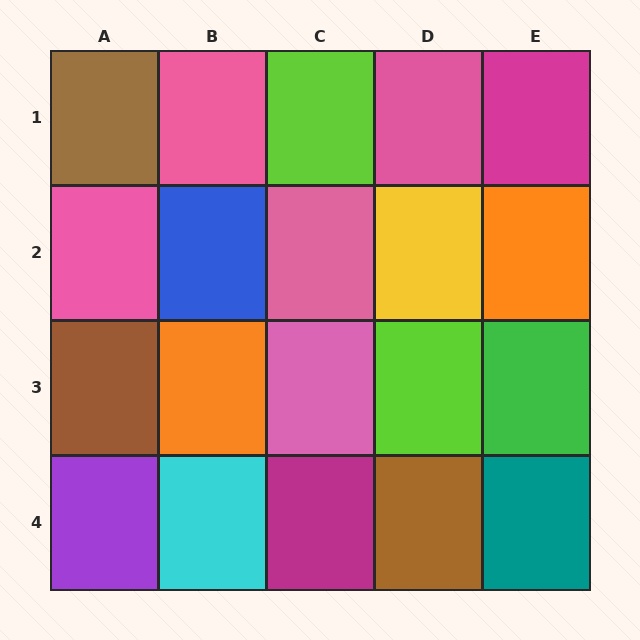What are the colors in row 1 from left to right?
Brown, pink, lime, pink, magenta.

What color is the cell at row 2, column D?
Yellow.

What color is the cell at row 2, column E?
Orange.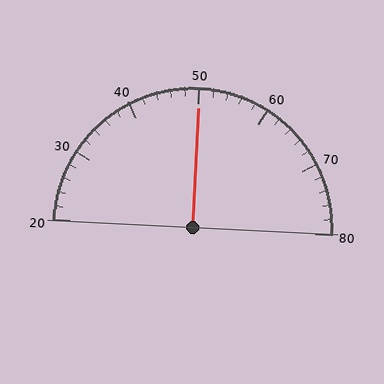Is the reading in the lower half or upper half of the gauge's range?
The reading is in the upper half of the range (20 to 80).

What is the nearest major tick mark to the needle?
The nearest major tick mark is 50.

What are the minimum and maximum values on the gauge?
The gauge ranges from 20 to 80.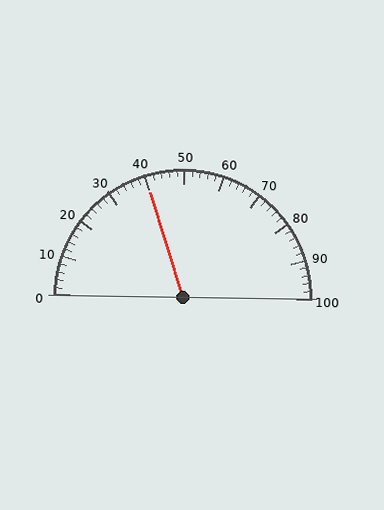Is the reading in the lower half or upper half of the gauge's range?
The reading is in the lower half of the range (0 to 100).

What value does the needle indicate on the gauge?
The needle indicates approximately 40.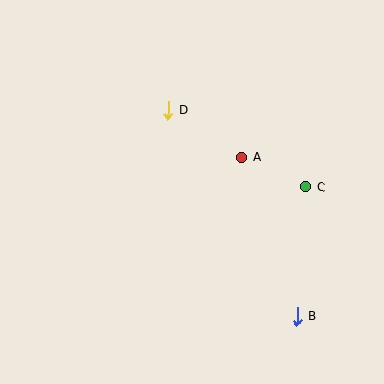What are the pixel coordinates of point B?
Point B is at (297, 316).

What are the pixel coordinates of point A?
Point A is at (242, 157).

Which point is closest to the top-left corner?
Point D is closest to the top-left corner.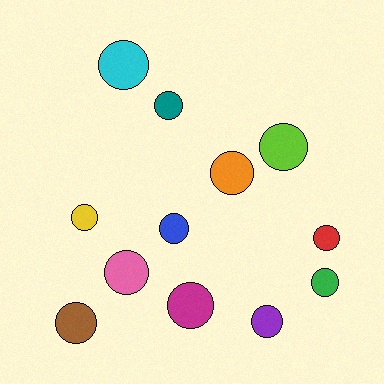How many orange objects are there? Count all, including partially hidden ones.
There is 1 orange object.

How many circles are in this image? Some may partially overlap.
There are 12 circles.